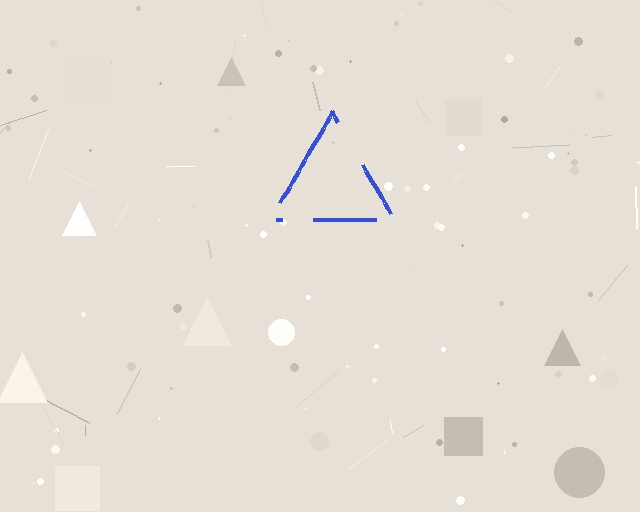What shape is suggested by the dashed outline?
The dashed outline suggests a triangle.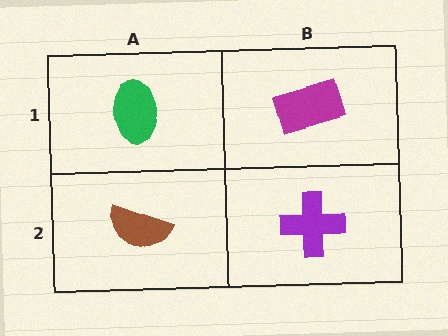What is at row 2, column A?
A brown semicircle.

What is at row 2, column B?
A purple cross.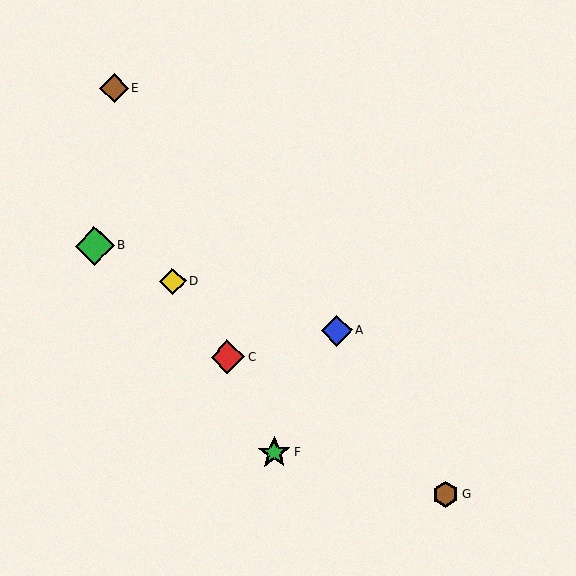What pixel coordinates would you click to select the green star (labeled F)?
Click at (274, 453) to select the green star F.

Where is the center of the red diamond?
The center of the red diamond is at (228, 357).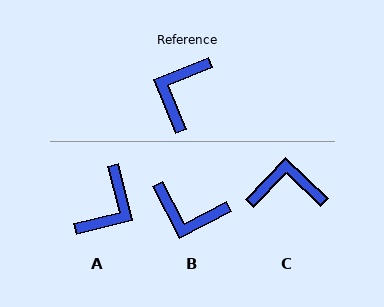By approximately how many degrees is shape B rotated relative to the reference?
Approximately 96 degrees counter-clockwise.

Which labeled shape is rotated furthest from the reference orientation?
A, about 172 degrees away.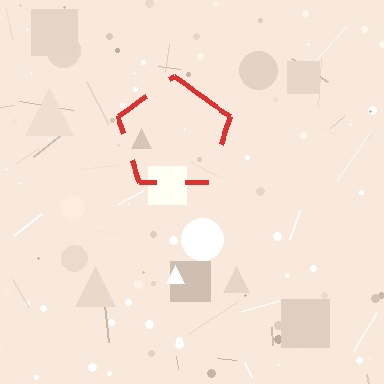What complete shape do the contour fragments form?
The contour fragments form a pentagon.